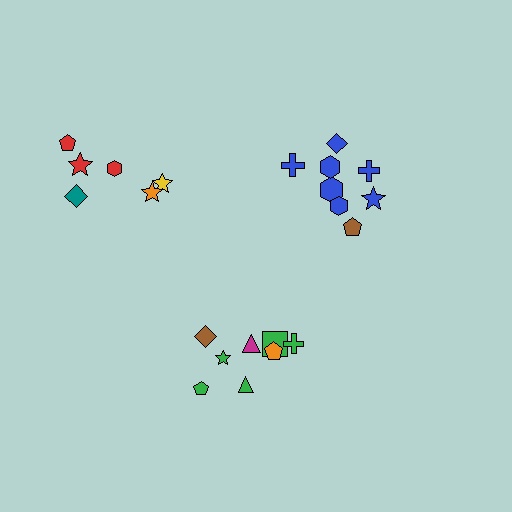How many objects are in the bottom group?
There are 8 objects.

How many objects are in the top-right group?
There are 8 objects.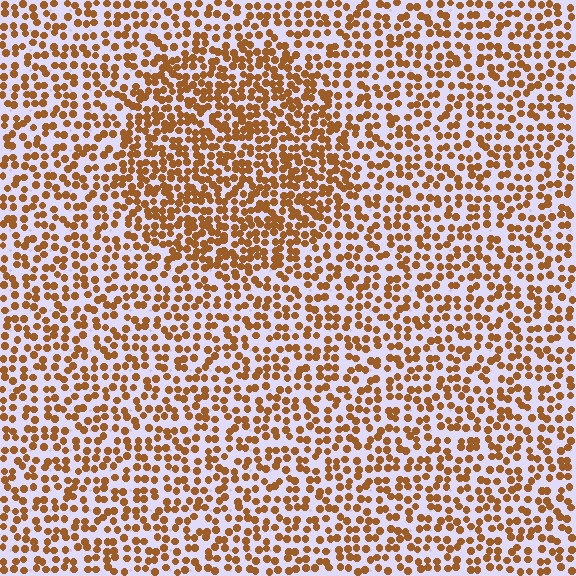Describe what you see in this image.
The image contains small brown elements arranged at two different densities. A circle-shaped region is visible where the elements are more densely packed than the surrounding area.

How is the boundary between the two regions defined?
The boundary is defined by a change in element density (approximately 1.6x ratio). All elements are the same color, size, and shape.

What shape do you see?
I see a circle.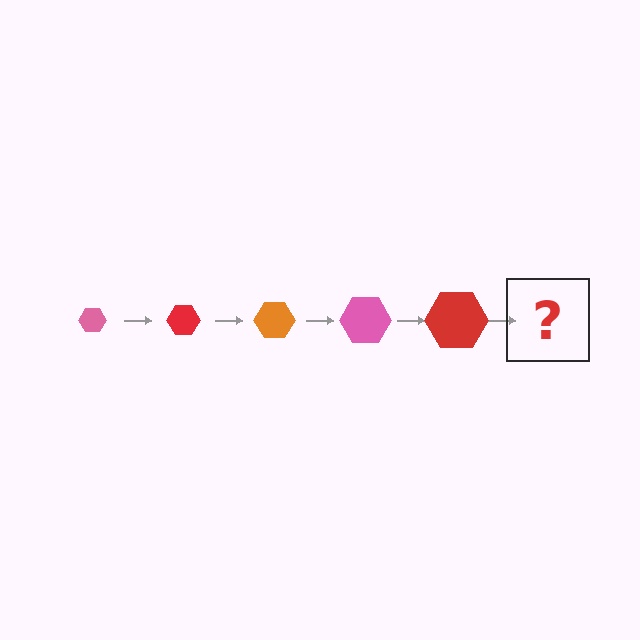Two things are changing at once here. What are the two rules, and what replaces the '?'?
The two rules are that the hexagon grows larger each step and the color cycles through pink, red, and orange. The '?' should be an orange hexagon, larger than the previous one.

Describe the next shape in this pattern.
It should be an orange hexagon, larger than the previous one.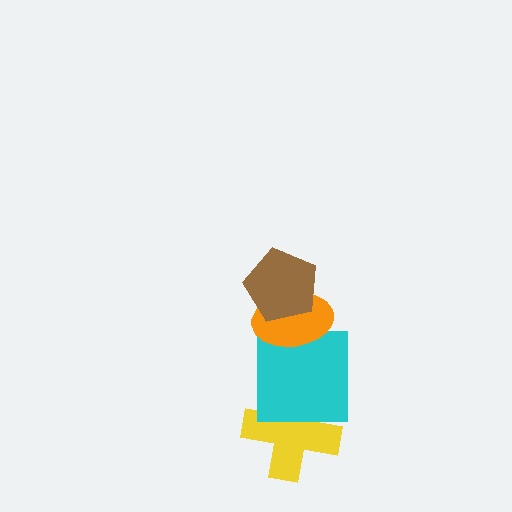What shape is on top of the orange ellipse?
The brown pentagon is on top of the orange ellipse.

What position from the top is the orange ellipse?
The orange ellipse is 2nd from the top.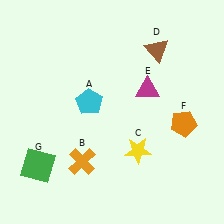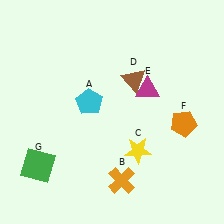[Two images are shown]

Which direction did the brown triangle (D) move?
The brown triangle (D) moved down.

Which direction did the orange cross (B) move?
The orange cross (B) moved right.